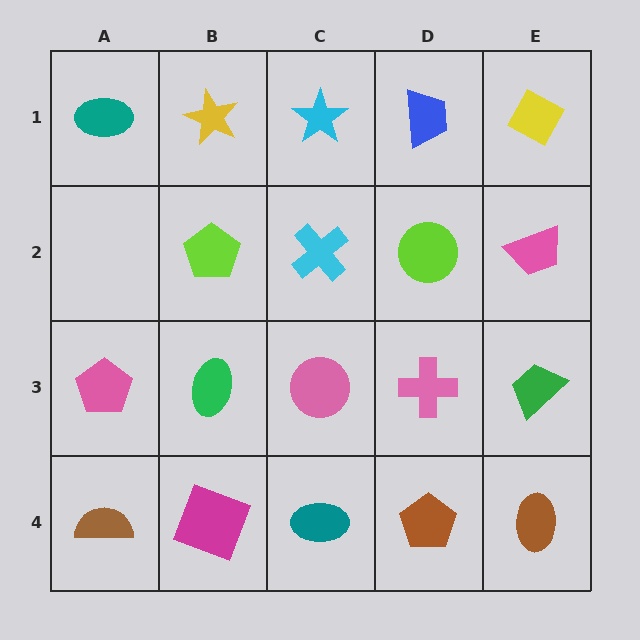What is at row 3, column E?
A green trapezoid.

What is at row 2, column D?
A lime circle.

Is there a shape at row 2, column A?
No, that cell is empty.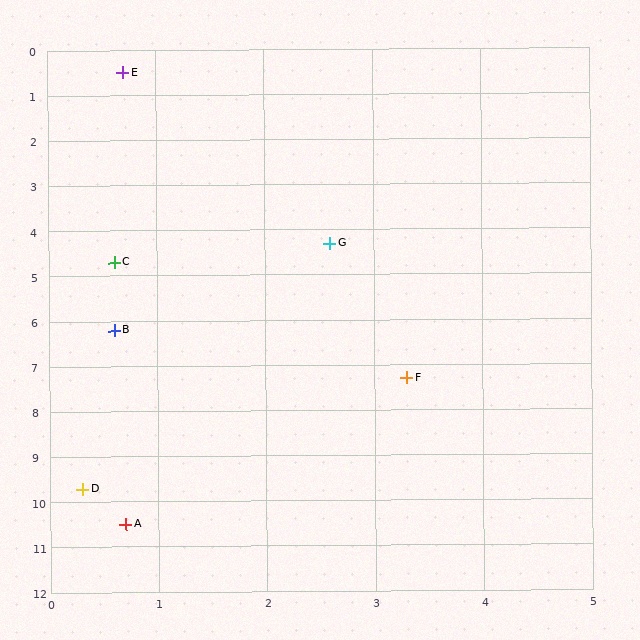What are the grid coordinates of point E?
Point E is at approximately (0.7, 0.5).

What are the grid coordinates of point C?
Point C is at approximately (0.6, 4.7).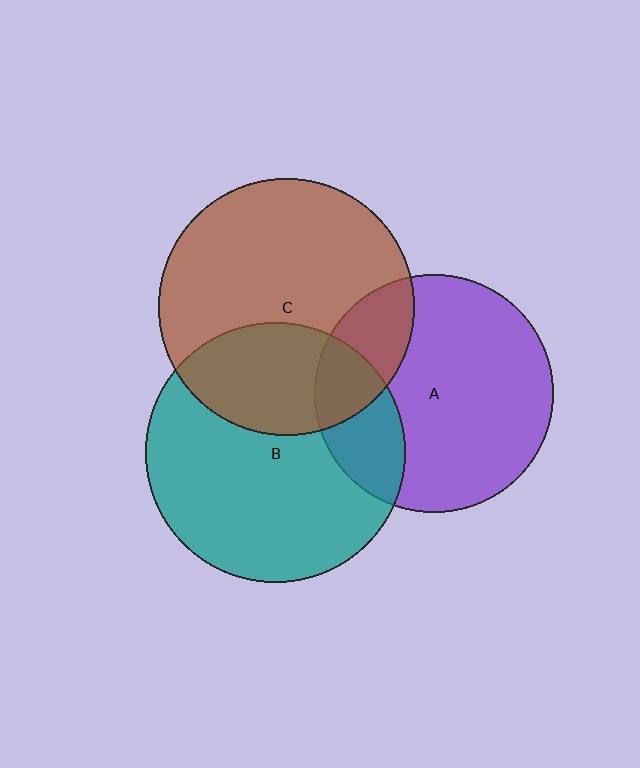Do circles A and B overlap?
Yes.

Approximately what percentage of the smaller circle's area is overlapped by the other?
Approximately 25%.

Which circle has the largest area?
Circle B (teal).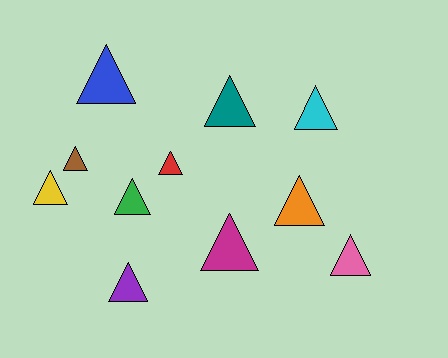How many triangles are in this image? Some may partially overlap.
There are 11 triangles.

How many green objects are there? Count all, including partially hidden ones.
There is 1 green object.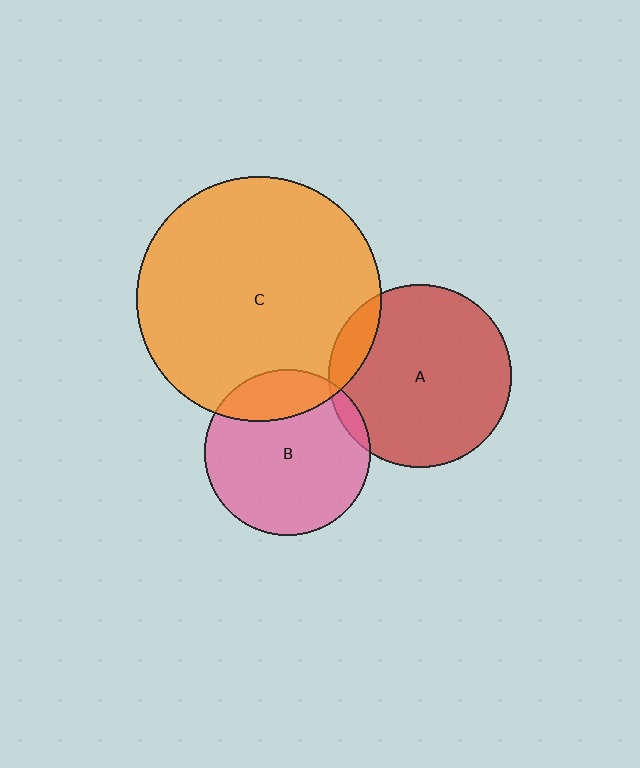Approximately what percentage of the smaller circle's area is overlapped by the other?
Approximately 20%.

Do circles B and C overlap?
Yes.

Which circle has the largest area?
Circle C (orange).